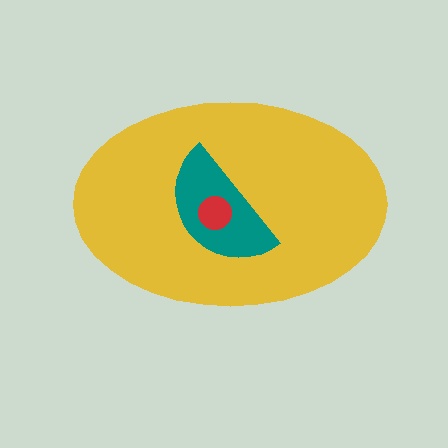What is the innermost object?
The red circle.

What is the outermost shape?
The yellow ellipse.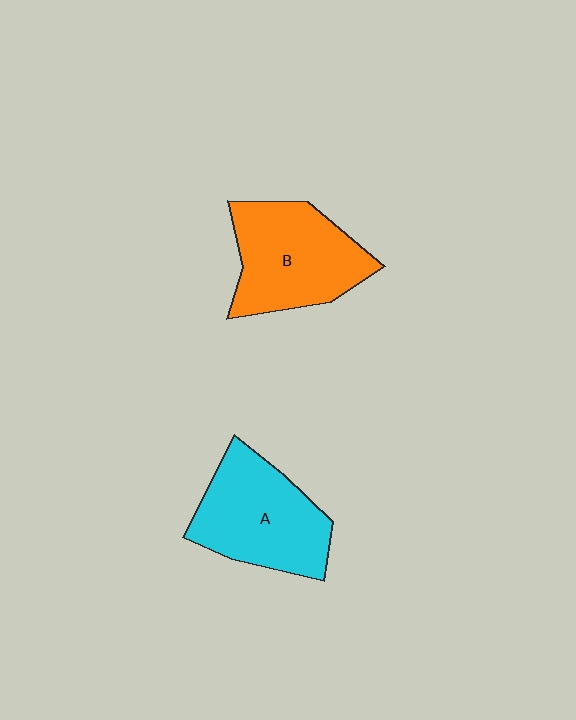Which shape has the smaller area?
Shape B (orange).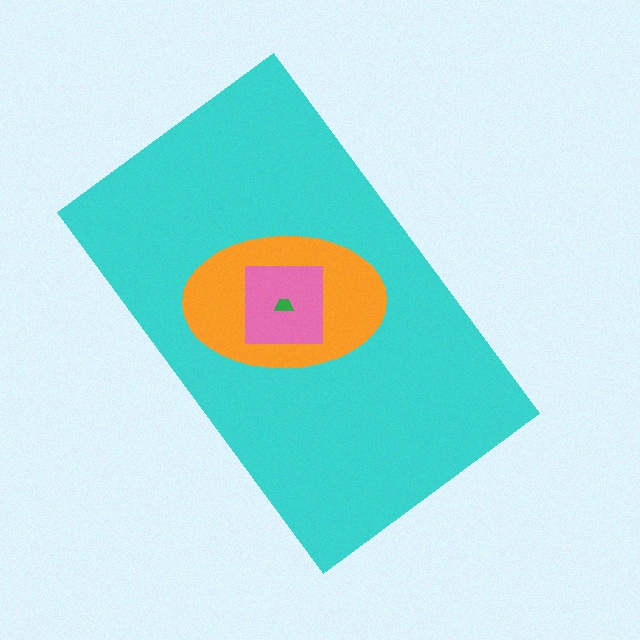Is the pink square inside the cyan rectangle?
Yes.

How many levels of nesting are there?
4.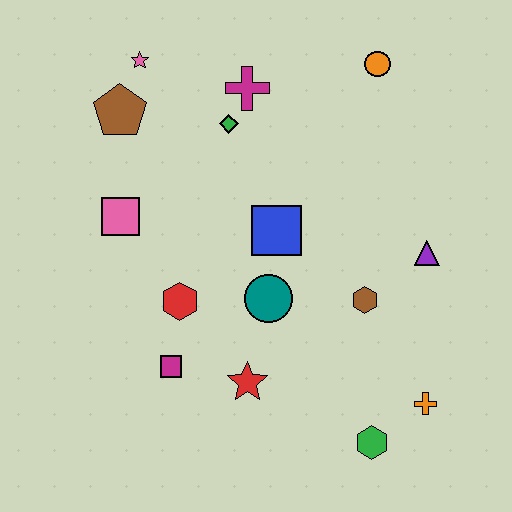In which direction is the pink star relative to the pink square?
The pink star is above the pink square.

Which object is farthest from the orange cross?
The pink star is farthest from the orange cross.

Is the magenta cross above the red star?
Yes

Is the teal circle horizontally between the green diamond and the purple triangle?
Yes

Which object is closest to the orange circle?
The magenta cross is closest to the orange circle.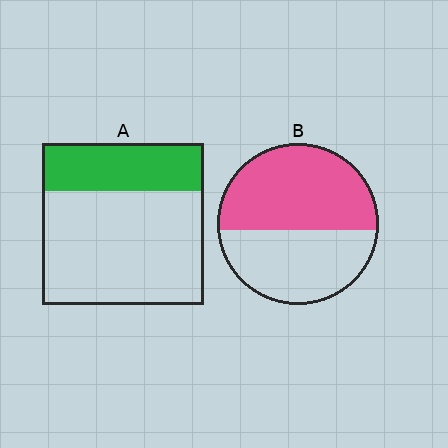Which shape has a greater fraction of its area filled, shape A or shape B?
Shape B.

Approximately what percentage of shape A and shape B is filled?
A is approximately 30% and B is approximately 55%.